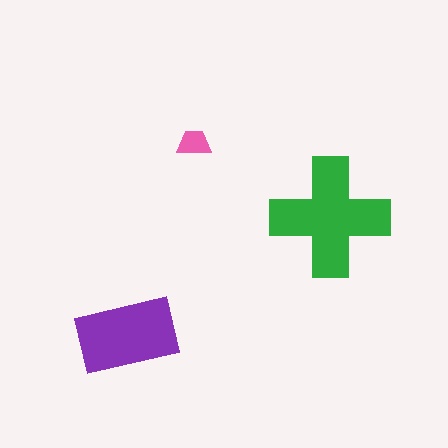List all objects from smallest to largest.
The pink trapezoid, the purple rectangle, the green cross.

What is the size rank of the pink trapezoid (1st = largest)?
3rd.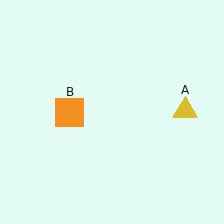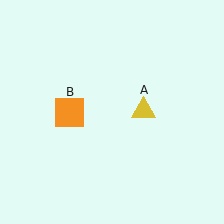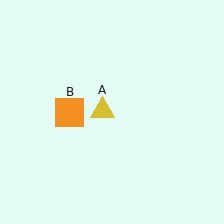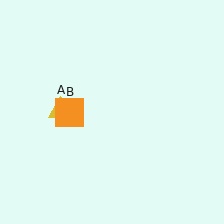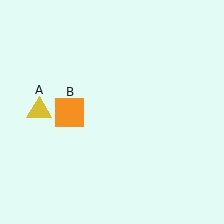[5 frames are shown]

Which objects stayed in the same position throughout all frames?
Orange square (object B) remained stationary.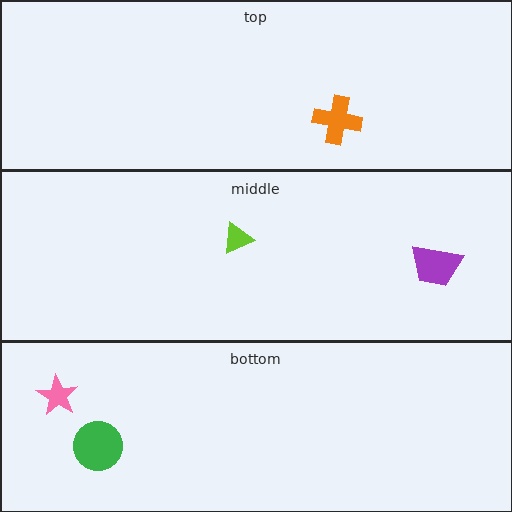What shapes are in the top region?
The orange cross.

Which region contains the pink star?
The bottom region.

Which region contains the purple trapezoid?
The middle region.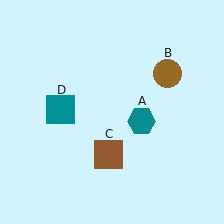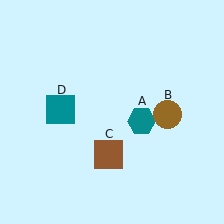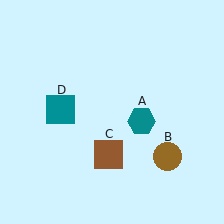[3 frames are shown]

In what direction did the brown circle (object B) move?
The brown circle (object B) moved down.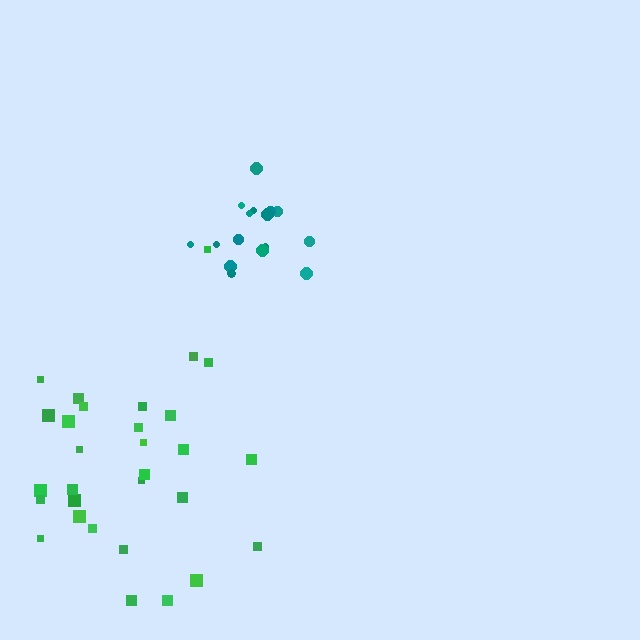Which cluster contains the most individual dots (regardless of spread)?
Green (30).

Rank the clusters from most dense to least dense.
teal, green.